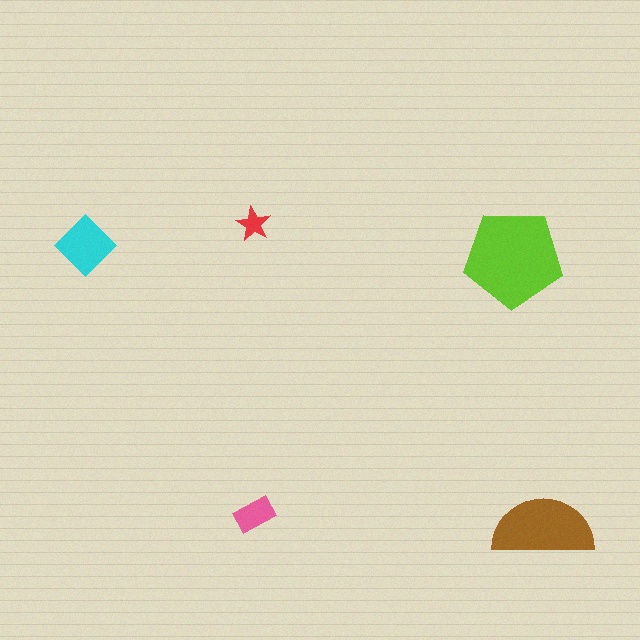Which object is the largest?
The lime pentagon.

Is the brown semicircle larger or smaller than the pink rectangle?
Larger.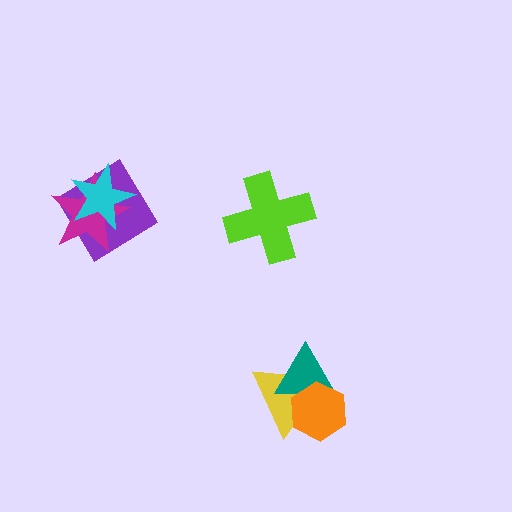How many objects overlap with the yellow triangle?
2 objects overlap with the yellow triangle.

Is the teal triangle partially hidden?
Yes, it is partially covered by another shape.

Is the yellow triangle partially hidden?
Yes, it is partially covered by another shape.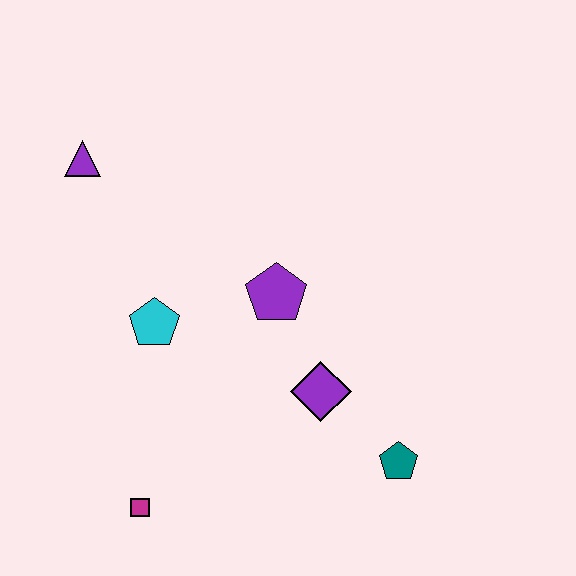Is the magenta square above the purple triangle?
No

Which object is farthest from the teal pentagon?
The purple triangle is farthest from the teal pentagon.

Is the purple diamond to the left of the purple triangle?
No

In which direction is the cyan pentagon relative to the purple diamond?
The cyan pentagon is to the left of the purple diamond.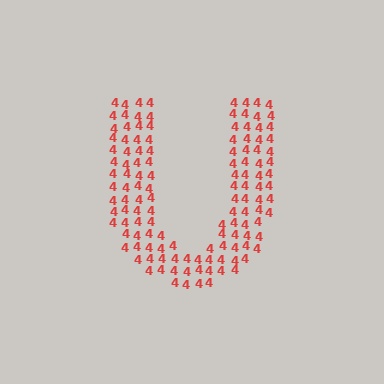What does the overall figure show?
The overall figure shows the letter U.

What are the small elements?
The small elements are digit 4's.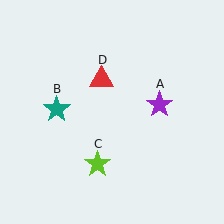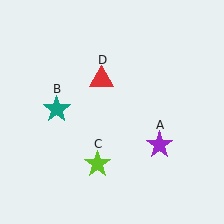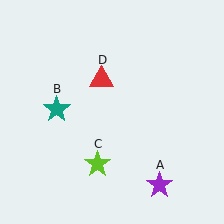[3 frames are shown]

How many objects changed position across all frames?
1 object changed position: purple star (object A).